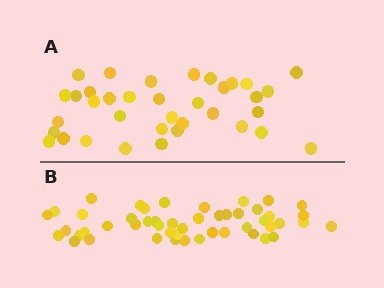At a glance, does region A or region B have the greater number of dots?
Region B (the bottom region) has more dots.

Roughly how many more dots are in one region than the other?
Region B has approximately 15 more dots than region A.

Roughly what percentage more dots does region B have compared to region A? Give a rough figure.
About 35% more.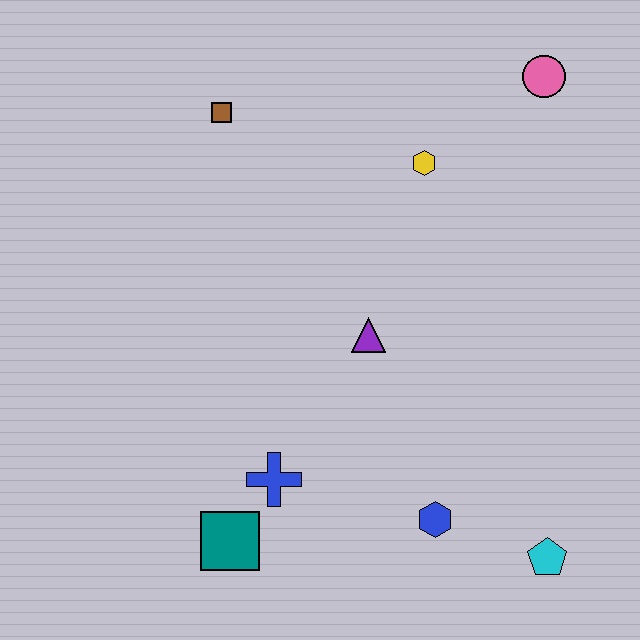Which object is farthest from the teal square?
The pink circle is farthest from the teal square.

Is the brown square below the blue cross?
No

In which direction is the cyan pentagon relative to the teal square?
The cyan pentagon is to the right of the teal square.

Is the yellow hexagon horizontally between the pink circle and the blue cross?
Yes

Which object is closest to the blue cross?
The teal square is closest to the blue cross.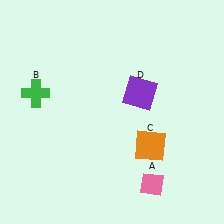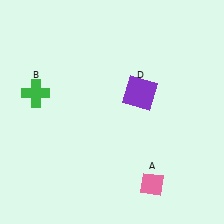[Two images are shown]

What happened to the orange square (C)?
The orange square (C) was removed in Image 2. It was in the bottom-right area of Image 1.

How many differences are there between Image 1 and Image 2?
There is 1 difference between the two images.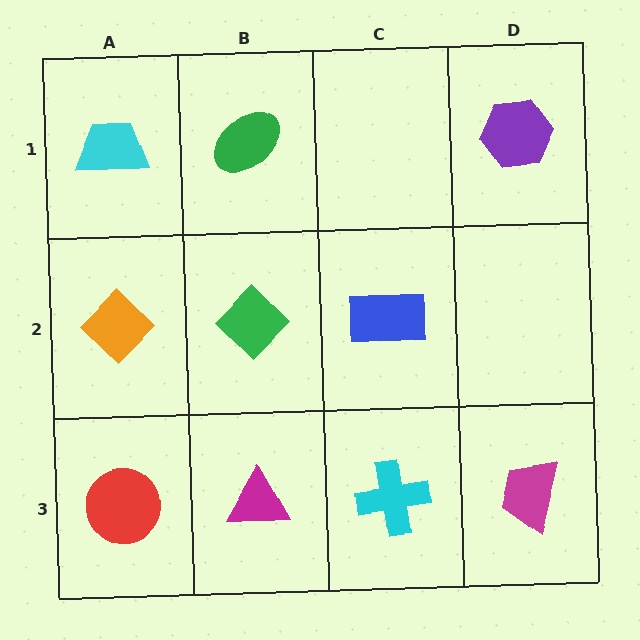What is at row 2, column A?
An orange diamond.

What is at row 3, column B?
A magenta triangle.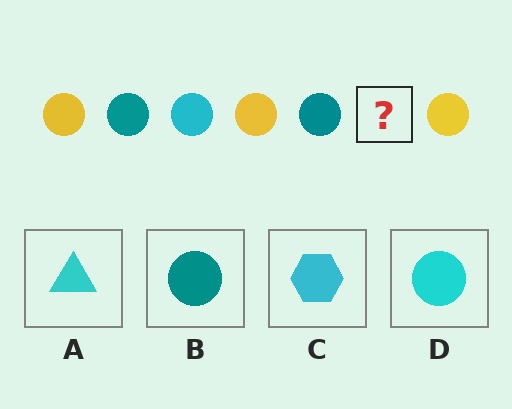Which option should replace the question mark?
Option D.